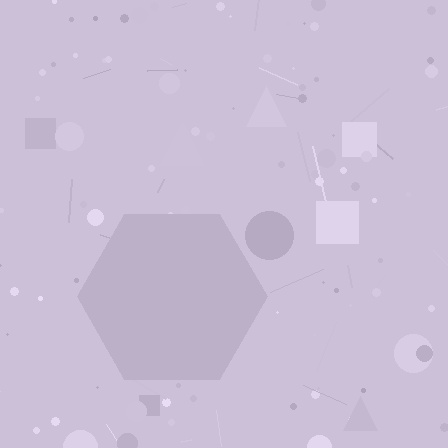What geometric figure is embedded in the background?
A hexagon is embedded in the background.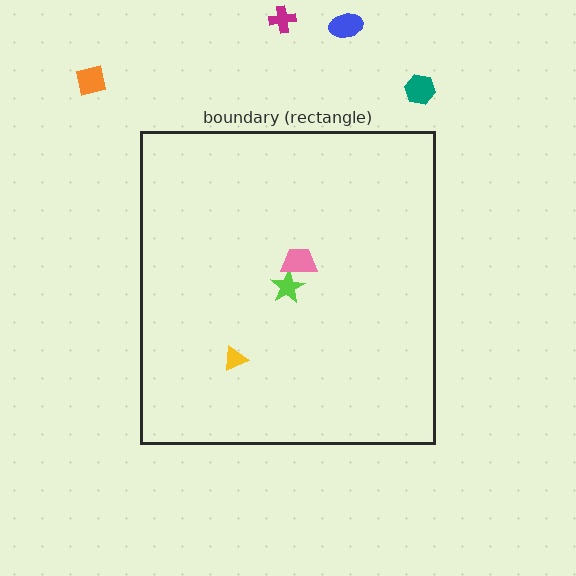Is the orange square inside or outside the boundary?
Outside.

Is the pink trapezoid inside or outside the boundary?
Inside.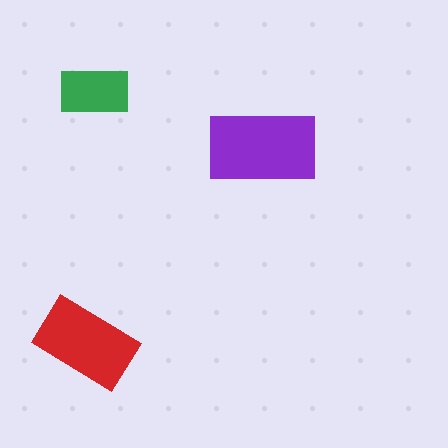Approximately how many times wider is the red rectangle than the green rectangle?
About 1.5 times wider.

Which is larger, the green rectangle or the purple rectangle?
The purple one.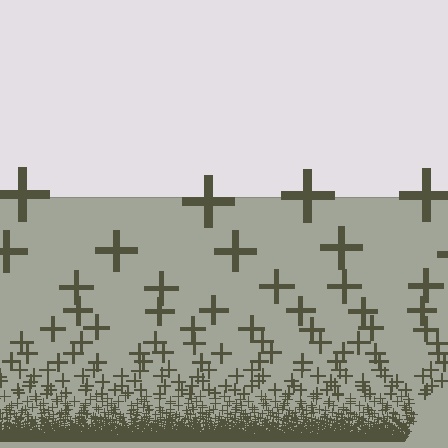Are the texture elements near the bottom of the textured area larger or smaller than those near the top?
Smaller. The gradient is inverted — elements near the bottom are smaller and denser.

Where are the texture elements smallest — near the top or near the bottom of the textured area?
Near the bottom.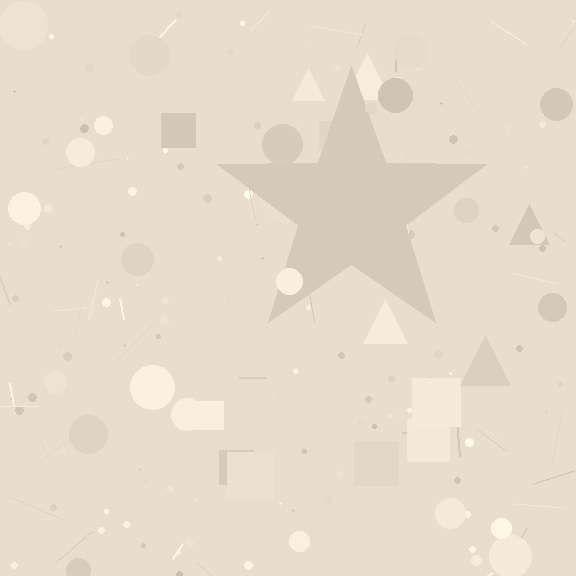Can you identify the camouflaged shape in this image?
The camouflaged shape is a star.